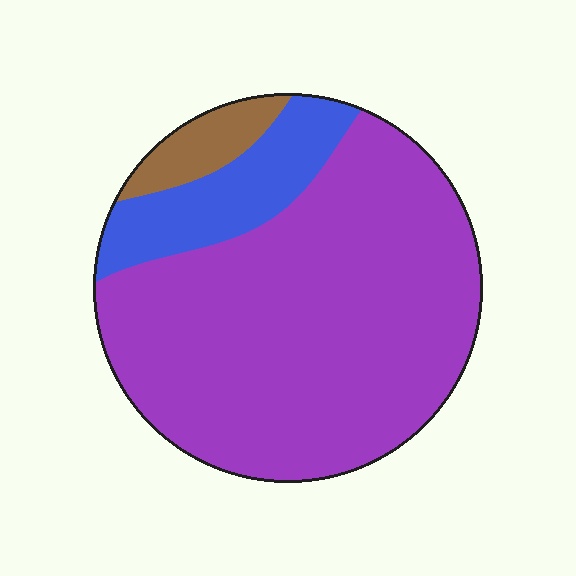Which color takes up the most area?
Purple, at roughly 75%.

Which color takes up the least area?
Brown, at roughly 5%.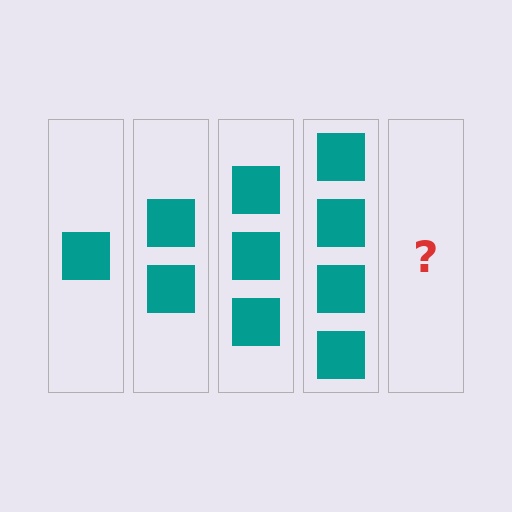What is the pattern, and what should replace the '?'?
The pattern is that each step adds one more square. The '?' should be 5 squares.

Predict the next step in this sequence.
The next step is 5 squares.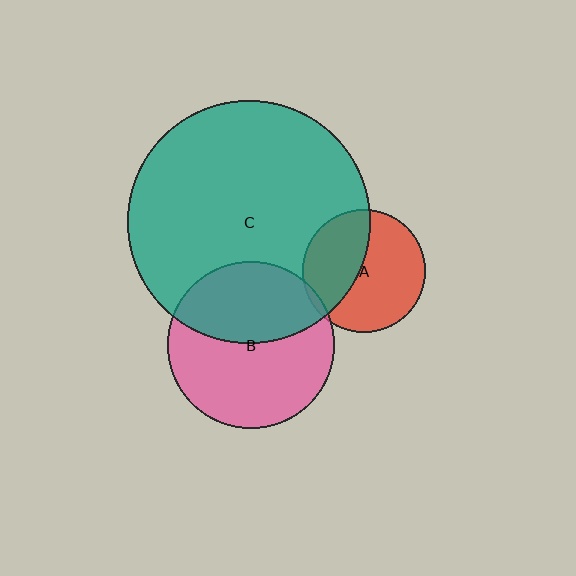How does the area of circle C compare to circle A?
Approximately 3.9 times.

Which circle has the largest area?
Circle C (teal).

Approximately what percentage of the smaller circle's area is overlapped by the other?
Approximately 40%.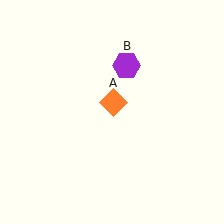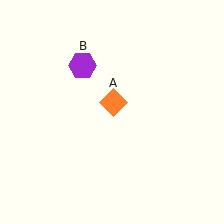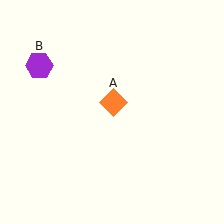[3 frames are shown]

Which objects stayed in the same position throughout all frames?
Orange diamond (object A) remained stationary.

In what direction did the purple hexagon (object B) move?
The purple hexagon (object B) moved left.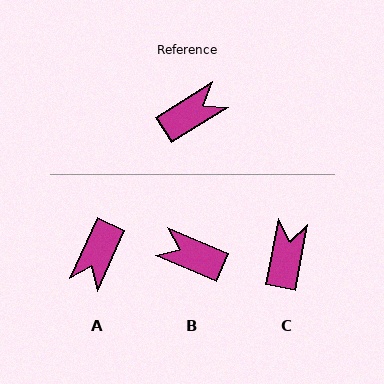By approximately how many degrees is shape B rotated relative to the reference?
Approximately 125 degrees counter-clockwise.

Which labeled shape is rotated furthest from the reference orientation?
A, about 146 degrees away.